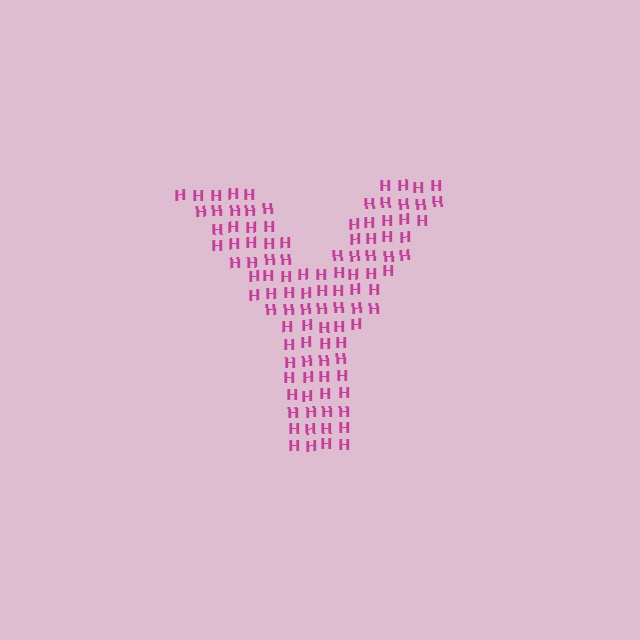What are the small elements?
The small elements are letter H's.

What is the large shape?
The large shape is the letter Y.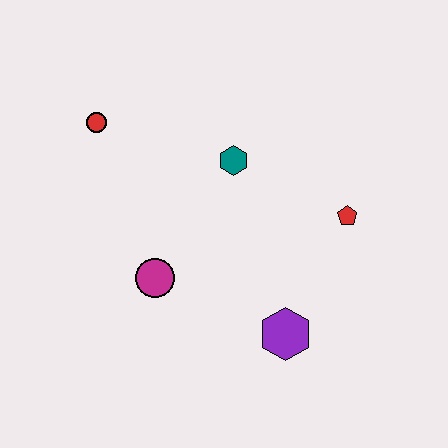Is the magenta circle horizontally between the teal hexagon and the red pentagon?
No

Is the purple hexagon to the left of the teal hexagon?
No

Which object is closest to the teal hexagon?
The red pentagon is closest to the teal hexagon.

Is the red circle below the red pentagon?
No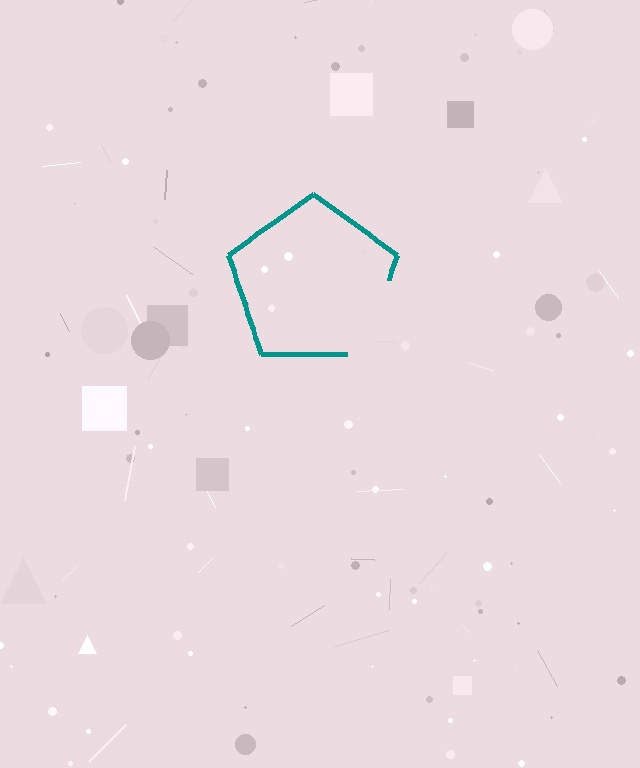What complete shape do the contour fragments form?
The contour fragments form a pentagon.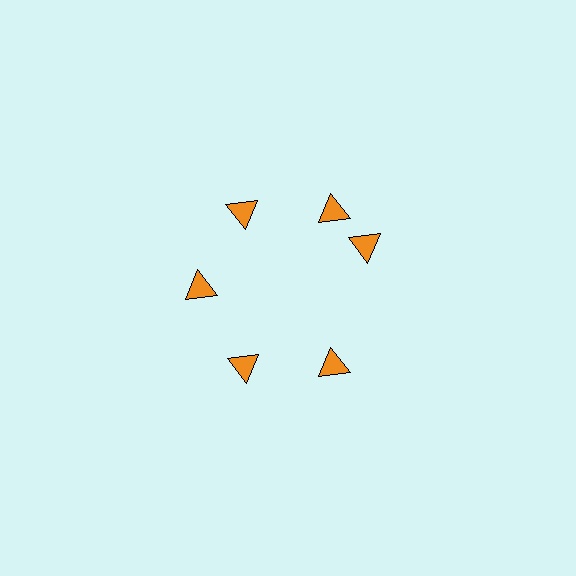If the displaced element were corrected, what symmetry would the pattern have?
It would have 6-fold rotational symmetry — the pattern would map onto itself every 60 degrees.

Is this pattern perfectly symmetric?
No. The 6 orange triangles are arranged in a ring, but one element near the 3 o'clock position is rotated out of alignment along the ring, breaking the 6-fold rotational symmetry.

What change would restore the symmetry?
The symmetry would be restored by rotating it back into even spacing with its neighbors so that all 6 triangles sit at equal angles and equal distance from the center.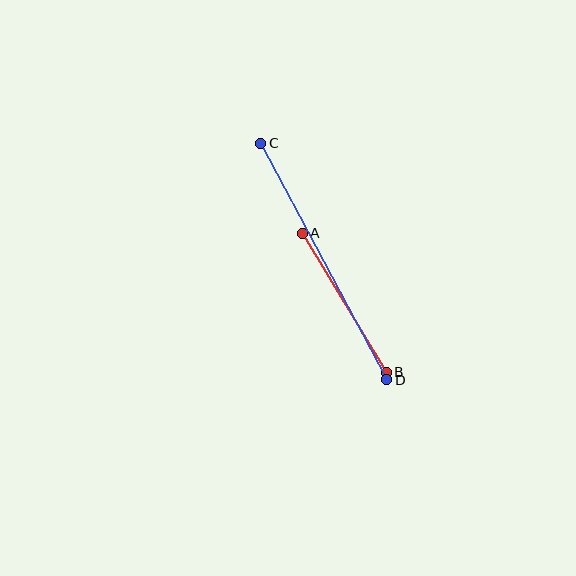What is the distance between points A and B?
The distance is approximately 162 pixels.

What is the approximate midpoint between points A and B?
The midpoint is at approximately (344, 303) pixels.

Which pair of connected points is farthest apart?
Points C and D are farthest apart.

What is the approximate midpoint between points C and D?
The midpoint is at approximately (324, 262) pixels.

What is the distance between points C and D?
The distance is approximately 268 pixels.